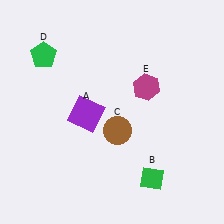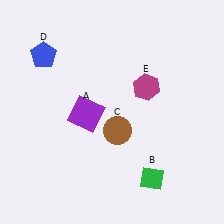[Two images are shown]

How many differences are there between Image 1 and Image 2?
There is 1 difference between the two images.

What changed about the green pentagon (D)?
In Image 1, D is green. In Image 2, it changed to blue.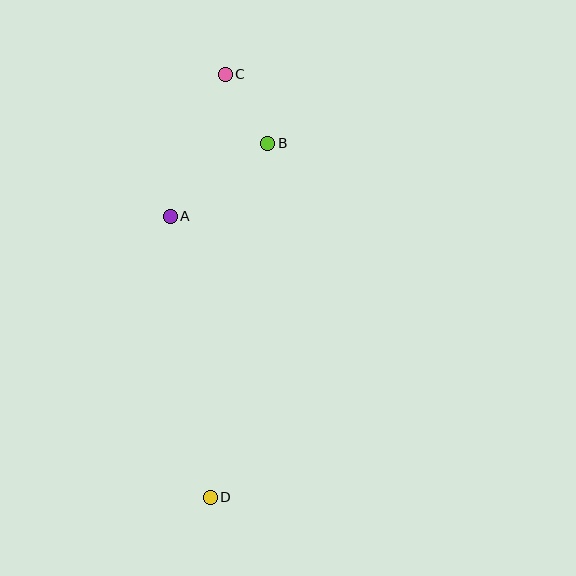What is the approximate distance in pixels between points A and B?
The distance between A and B is approximately 122 pixels.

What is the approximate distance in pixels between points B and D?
The distance between B and D is approximately 359 pixels.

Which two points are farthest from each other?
Points C and D are farthest from each other.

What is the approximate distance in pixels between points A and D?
The distance between A and D is approximately 284 pixels.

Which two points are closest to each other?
Points B and C are closest to each other.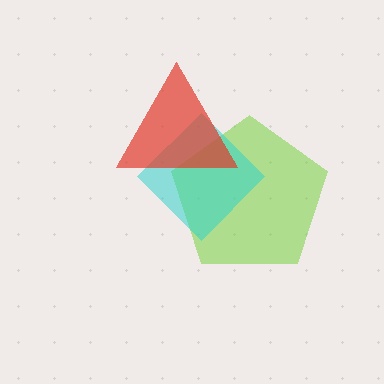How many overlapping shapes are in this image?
There are 3 overlapping shapes in the image.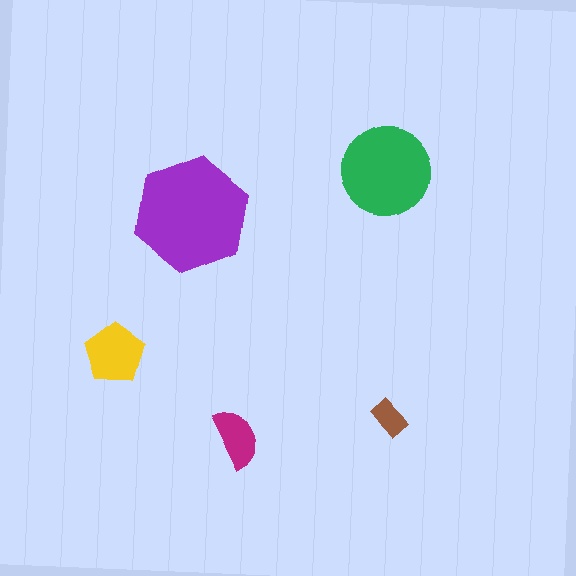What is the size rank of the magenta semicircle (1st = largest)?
4th.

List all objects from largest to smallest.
The purple hexagon, the green circle, the yellow pentagon, the magenta semicircle, the brown rectangle.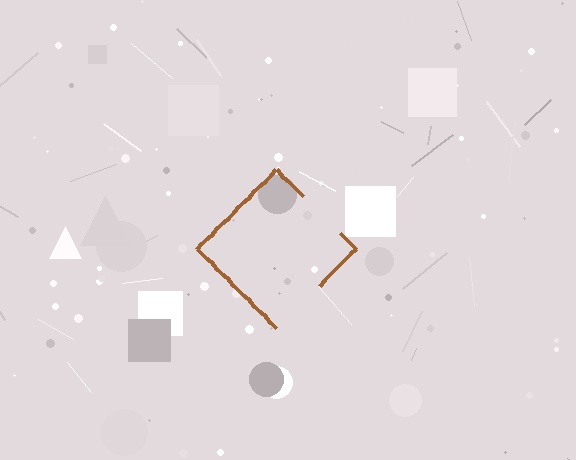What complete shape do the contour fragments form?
The contour fragments form a diamond.